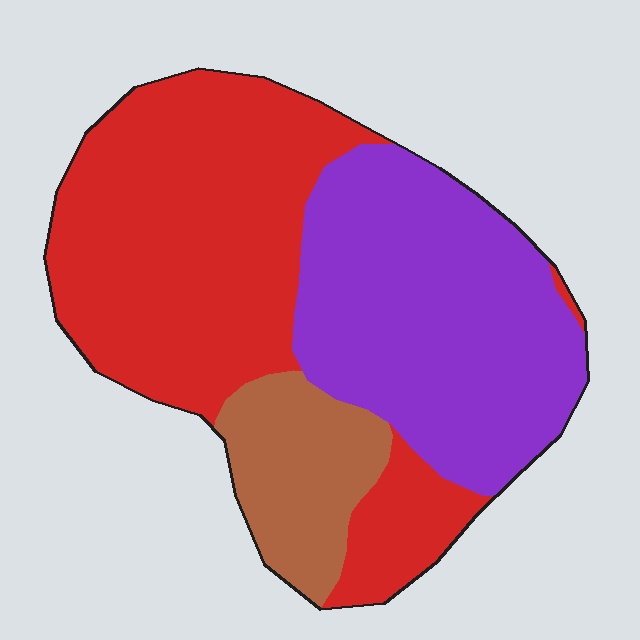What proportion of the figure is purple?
Purple covers roughly 40% of the figure.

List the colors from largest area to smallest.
From largest to smallest: red, purple, brown.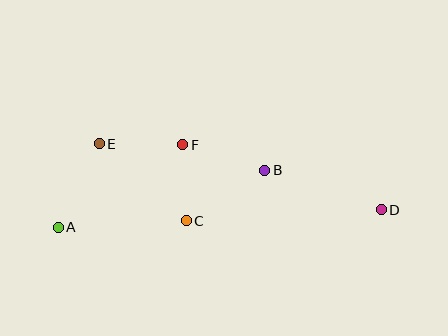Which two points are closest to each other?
Points C and F are closest to each other.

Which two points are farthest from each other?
Points A and D are farthest from each other.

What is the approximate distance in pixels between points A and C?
The distance between A and C is approximately 128 pixels.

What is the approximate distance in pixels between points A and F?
The distance between A and F is approximately 150 pixels.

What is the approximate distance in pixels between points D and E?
The distance between D and E is approximately 289 pixels.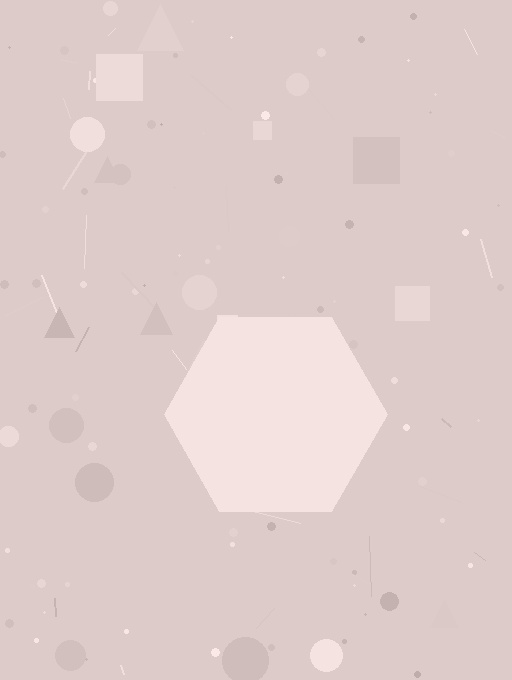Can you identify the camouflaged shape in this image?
The camouflaged shape is a hexagon.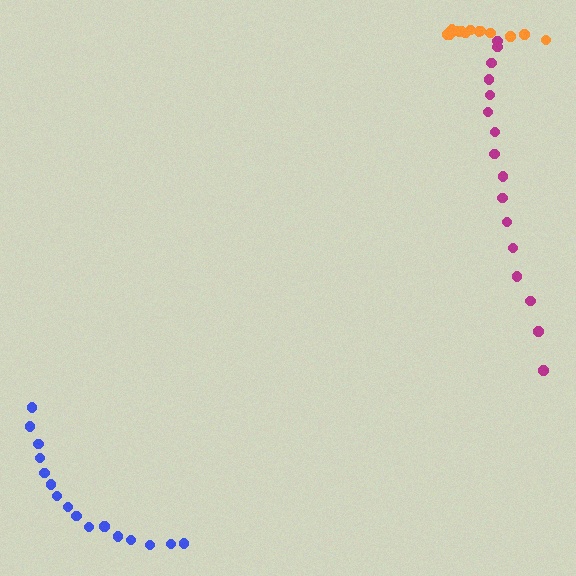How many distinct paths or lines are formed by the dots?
There are 3 distinct paths.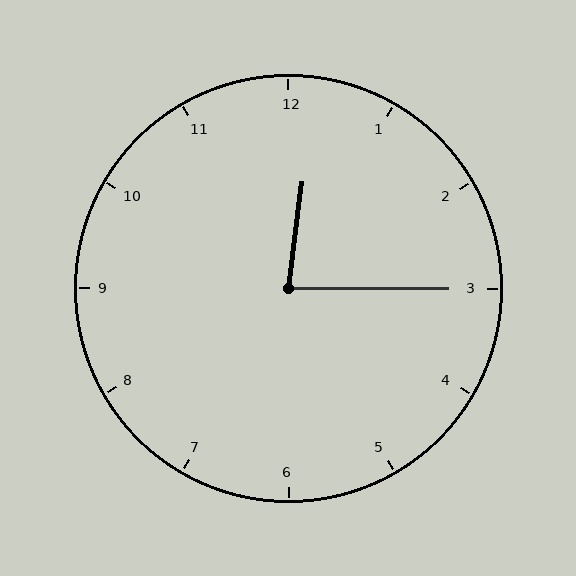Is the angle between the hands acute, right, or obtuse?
It is acute.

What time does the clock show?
12:15.